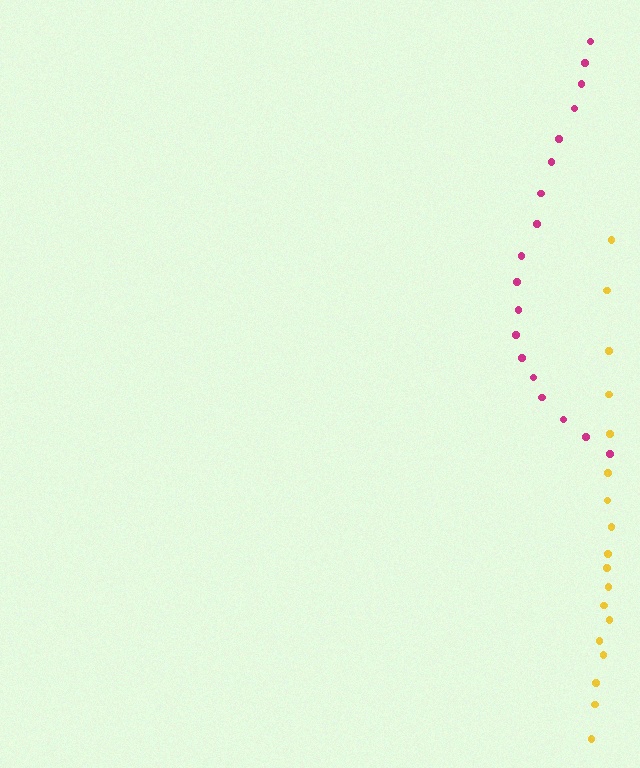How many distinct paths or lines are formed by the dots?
There are 2 distinct paths.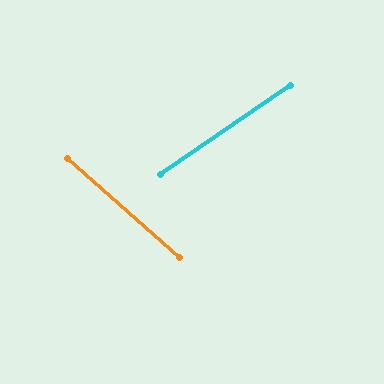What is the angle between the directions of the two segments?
Approximately 76 degrees.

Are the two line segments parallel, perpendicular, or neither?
Neither parallel nor perpendicular — they differ by about 76°.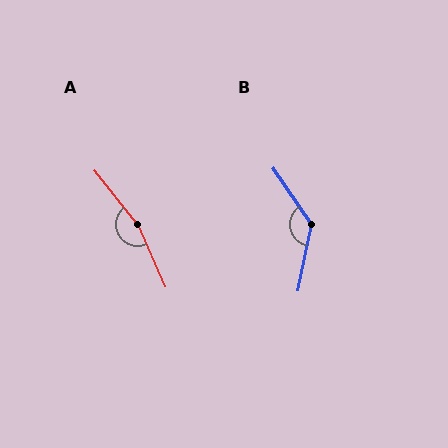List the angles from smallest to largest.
B (134°), A (165°).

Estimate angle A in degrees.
Approximately 165 degrees.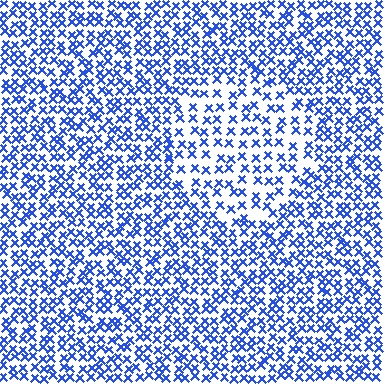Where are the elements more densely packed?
The elements are more densely packed outside the circle boundary.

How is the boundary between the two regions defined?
The boundary is defined by a change in element density (approximately 1.7x ratio). All elements are the same color, size, and shape.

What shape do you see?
I see a circle.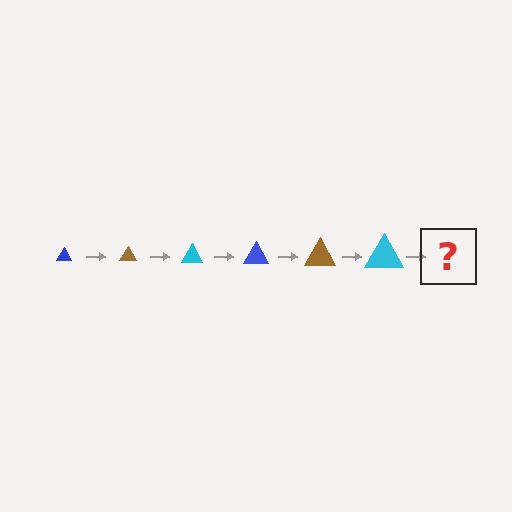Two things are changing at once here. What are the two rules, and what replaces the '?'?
The two rules are that the triangle grows larger each step and the color cycles through blue, brown, and cyan. The '?' should be a blue triangle, larger than the previous one.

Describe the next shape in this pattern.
It should be a blue triangle, larger than the previous one.